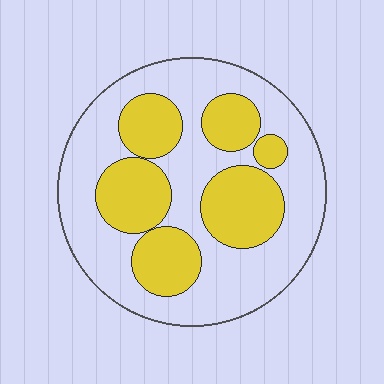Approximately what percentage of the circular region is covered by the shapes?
Approximately 35%.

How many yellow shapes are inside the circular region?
6.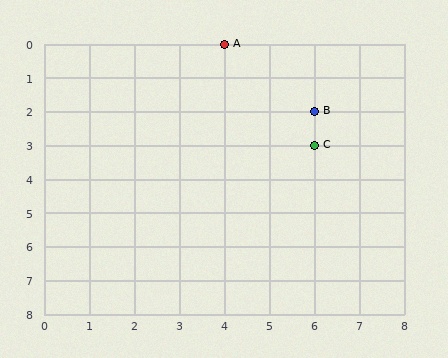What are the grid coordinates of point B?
Point B is at grid coordinates (6, 2).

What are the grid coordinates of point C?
Point C is at grid coordinates (6, 3).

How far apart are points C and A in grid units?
Points C and A are 2 columns and 3 rows apart (about 3.6 grid units diagonally).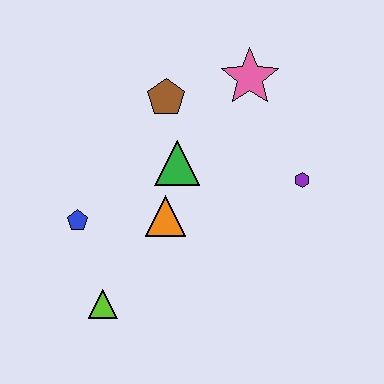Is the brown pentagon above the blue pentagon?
Yes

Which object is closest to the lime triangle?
The blue pentagon is closest to the lime triangle.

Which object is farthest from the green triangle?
The lime triangle is farthest from the green triangle.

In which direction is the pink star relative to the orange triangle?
The pink star is above the orange triangle.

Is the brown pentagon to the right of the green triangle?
No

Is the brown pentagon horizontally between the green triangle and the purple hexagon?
No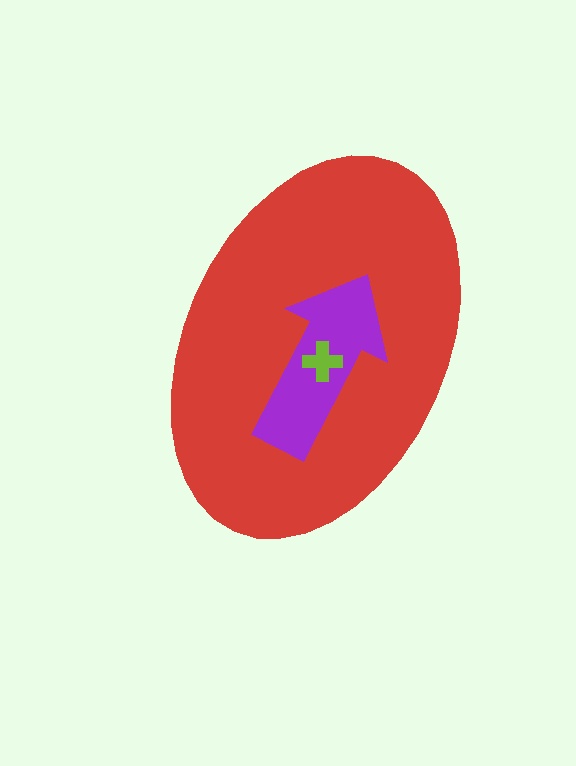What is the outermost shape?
The red ellipse.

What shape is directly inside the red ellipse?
The purple arrow.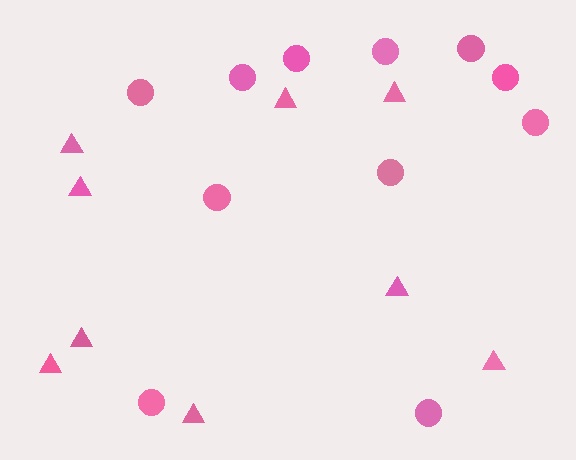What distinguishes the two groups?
There are 2 groups: one group of triangles (9) and one group of circles (11).